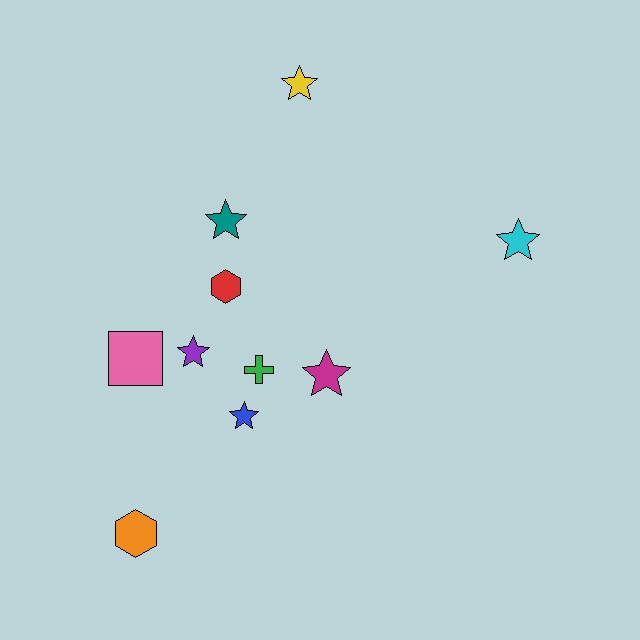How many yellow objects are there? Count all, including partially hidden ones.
There is 1 yellow object.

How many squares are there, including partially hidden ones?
There is 1 square.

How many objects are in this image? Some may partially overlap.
There are 10 objects.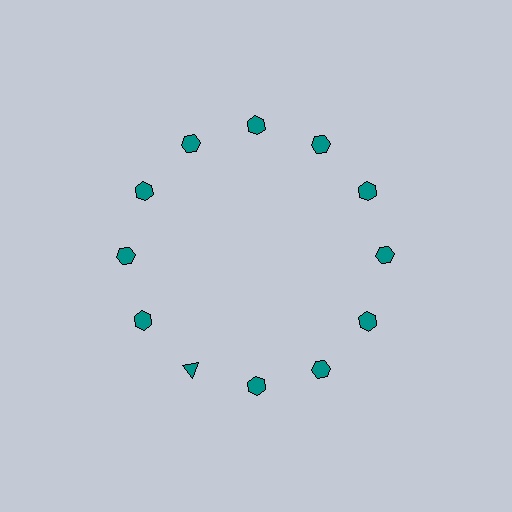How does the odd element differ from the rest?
It has a different shape: triangle instead of hexagon.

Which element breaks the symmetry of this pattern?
The teal triangle at roughly the 7 o'clock position breaks the symmetry. All other shapes are teal hexagons.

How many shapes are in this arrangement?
There are 12 shapes arranged in a ring pattern.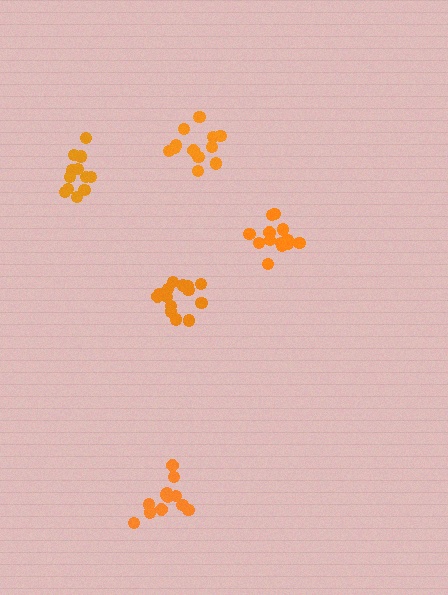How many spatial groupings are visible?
There are 5 spatial groupings.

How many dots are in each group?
Group 1: 15 dots, Group 2: 12 dots, Group 3: 12 dots, Group 4: 12 dots, Group 5: 15 dots (66 total).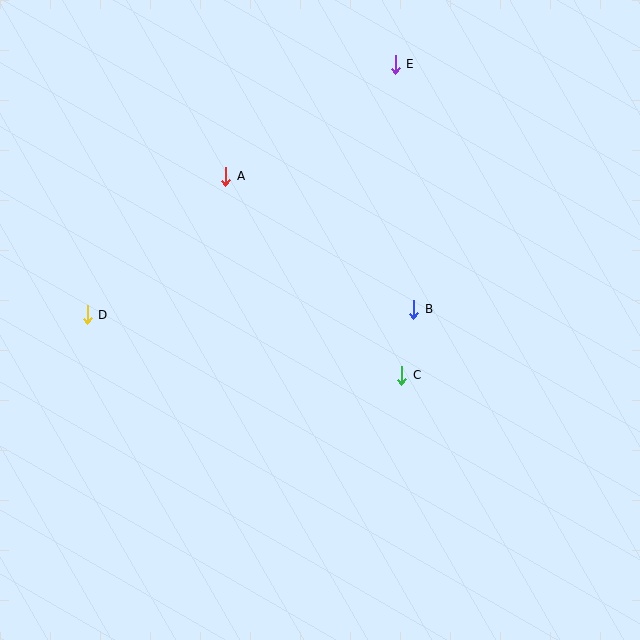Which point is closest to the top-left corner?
Point A is closest to the top-left corner.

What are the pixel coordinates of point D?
Point D is at (87, 315).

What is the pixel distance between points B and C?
The distance between B and C is 67 pixels.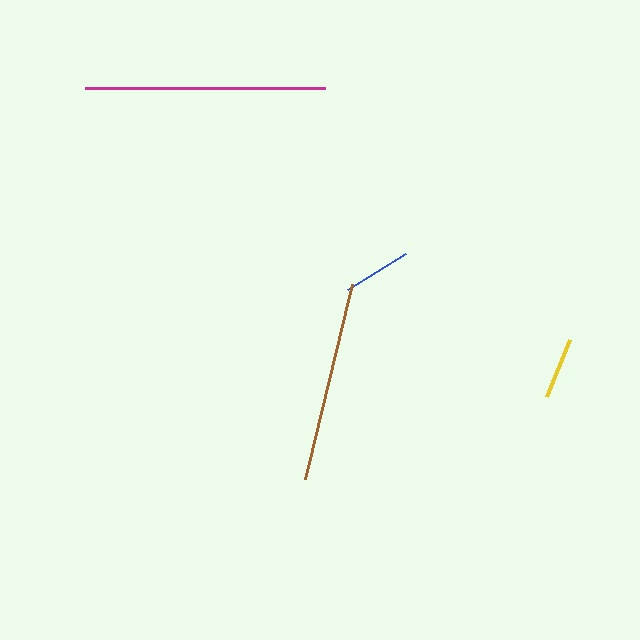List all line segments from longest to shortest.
From longest to shortest: magenta, brown, blue, yellow.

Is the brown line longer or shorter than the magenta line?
The magenta line is longer than the brown line.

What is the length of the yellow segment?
The yellow segment is approximately 62 pixels long.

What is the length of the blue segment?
The blue segment is approximately 68 pixels long.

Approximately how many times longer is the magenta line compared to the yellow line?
The magenta line is approximately 3.9 times the length of the yellow line.